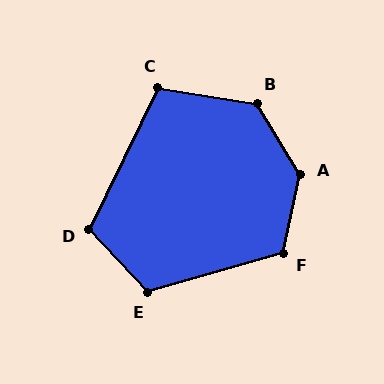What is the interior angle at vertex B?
Approximately 130 degrees (obtuse).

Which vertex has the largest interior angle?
A, at approximately 136 degrees.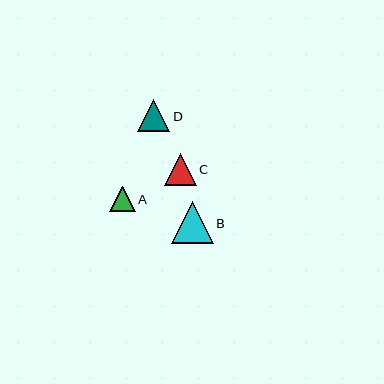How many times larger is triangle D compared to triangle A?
Triangle D is approximately 1.2 times the size of triangle A.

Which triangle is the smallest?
Triangle A is the smallest with a size of approximately 26 pixels.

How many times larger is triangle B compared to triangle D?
Triangle B is approximately 1.3 times the size of triangle D.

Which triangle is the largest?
Triangle B is the largest with a size of approximately 42 pixels.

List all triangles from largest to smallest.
From largest to smallest: B, D, C, A.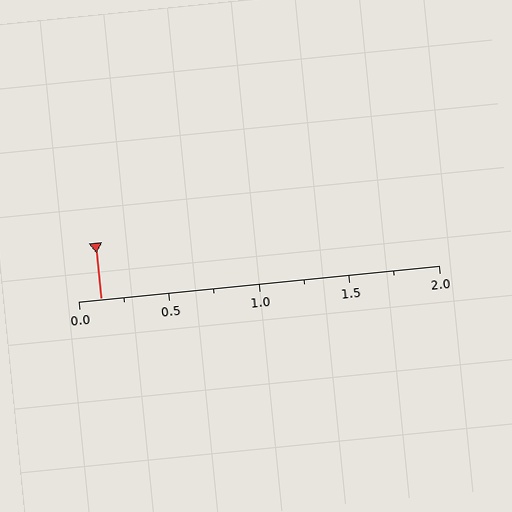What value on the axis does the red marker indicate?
The marker indicates approximately 0.12.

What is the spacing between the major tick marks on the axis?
The major ticks are spaced 0.5 apart.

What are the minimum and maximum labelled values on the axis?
The axis runs from 0.0 to 2.0.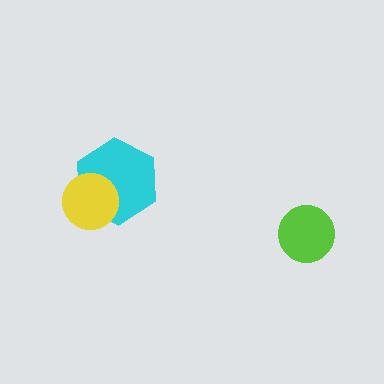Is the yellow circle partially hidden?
No, no other shape covers it.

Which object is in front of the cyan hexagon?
The yellow circle is in front of the cyan hexagon.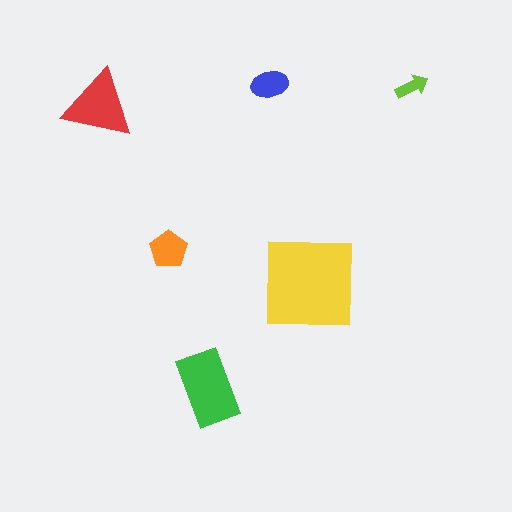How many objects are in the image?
There are 6 objects in the image.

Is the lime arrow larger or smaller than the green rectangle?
Smaller.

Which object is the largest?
The yellow square.